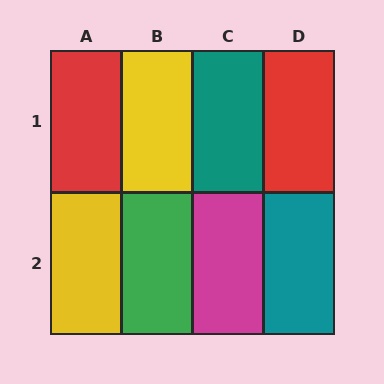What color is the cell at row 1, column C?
Teal.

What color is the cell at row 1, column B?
Yellow.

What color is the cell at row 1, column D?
Red.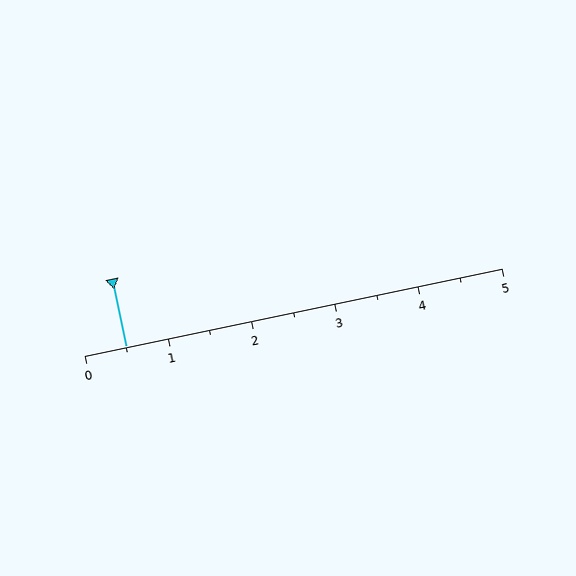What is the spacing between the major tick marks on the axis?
The major ticks are spaced 1 apart.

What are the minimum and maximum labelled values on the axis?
The axis runs from 0 to 5.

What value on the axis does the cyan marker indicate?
The marker indicates approximately 0.5.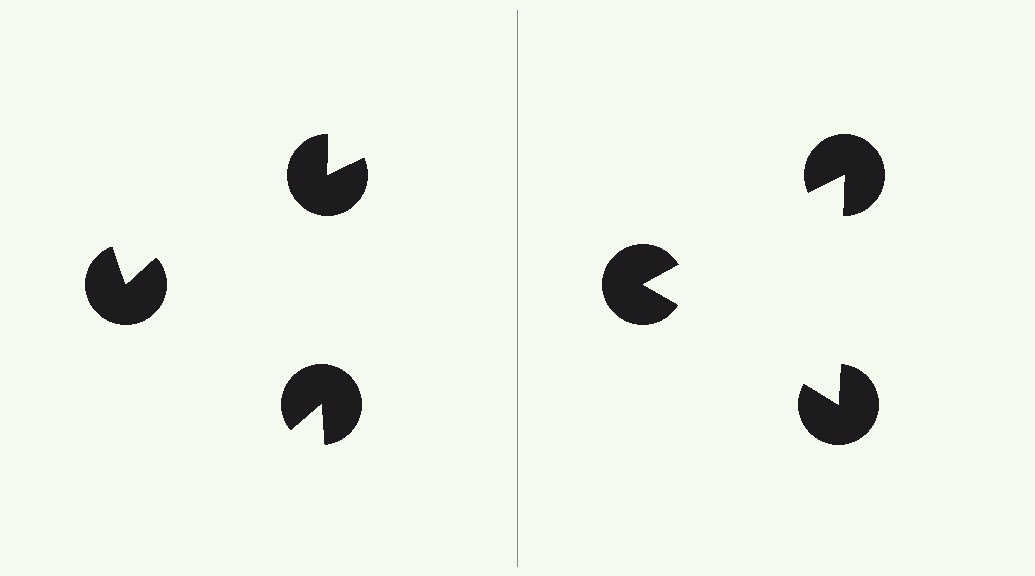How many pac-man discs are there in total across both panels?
6 — 3 on each side.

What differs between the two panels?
The pac-man discs are positioned identically on both sides; only the wedge orientations differ. On the right they align to a triangle; on the left they are misaligned.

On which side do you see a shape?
An illusory triangle appears on the right side. On the left side the wedge cuts are rotated, so no coherent shape forms.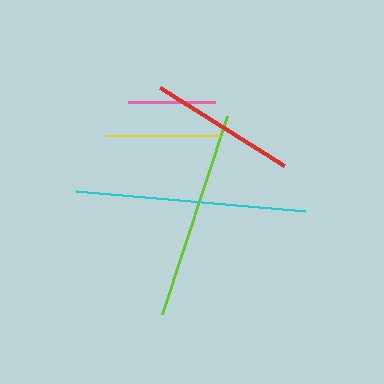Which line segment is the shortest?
The pink line is the shortest at approximately 87 pixels.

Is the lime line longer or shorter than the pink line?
The lime line is longer than the pink line.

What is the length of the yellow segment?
The yellow segment is approximately 115 pixels long.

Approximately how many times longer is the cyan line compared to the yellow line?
The cyan line is approximately 2.0 times the length of the yellow line.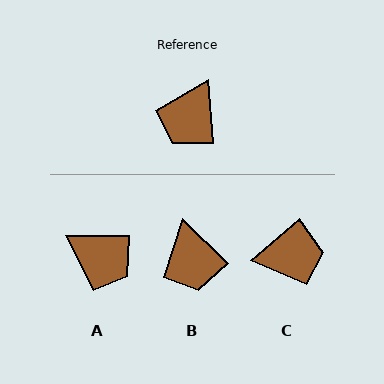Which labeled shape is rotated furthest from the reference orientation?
C, about 125 degrees away.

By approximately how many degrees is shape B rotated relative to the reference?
Approximately 41 degrees counter-clockwise.